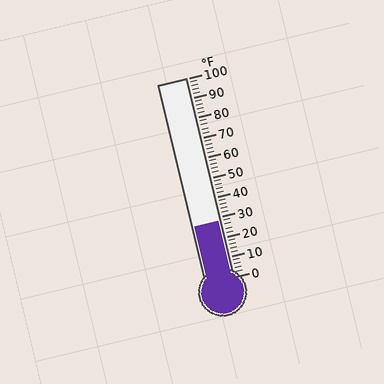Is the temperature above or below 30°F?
The temperature is below 30°F.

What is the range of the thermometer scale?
The thermometer scale ranges from 0°F to 100°F.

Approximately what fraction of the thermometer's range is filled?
The thermometer is filled to approximately 30% of its range.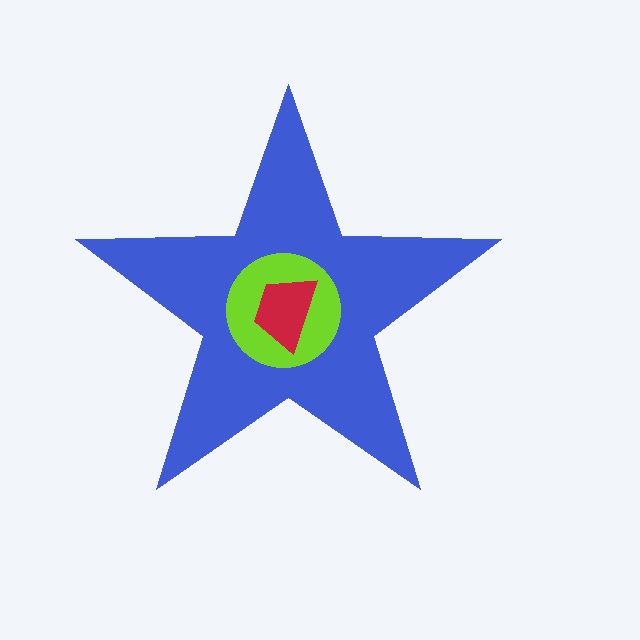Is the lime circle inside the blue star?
Yes.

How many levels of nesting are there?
3.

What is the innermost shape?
The red trapezoid.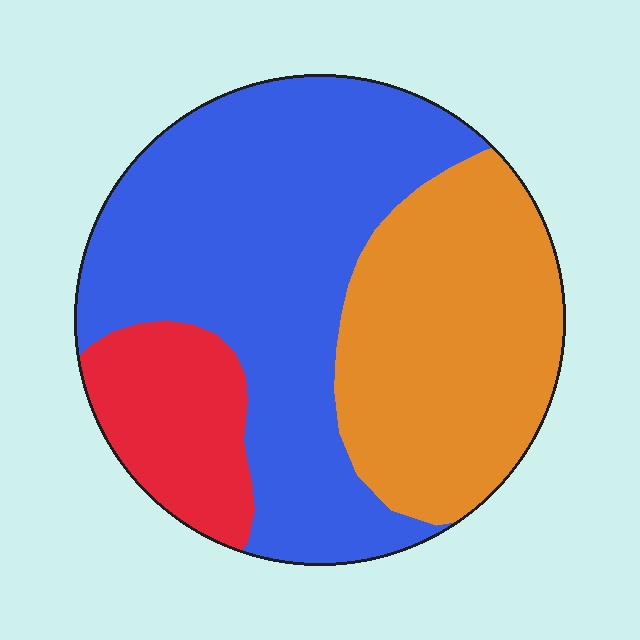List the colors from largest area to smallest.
From largest to smallest: blue, orange, red.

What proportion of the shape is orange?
Orange covers around 35% of the shape.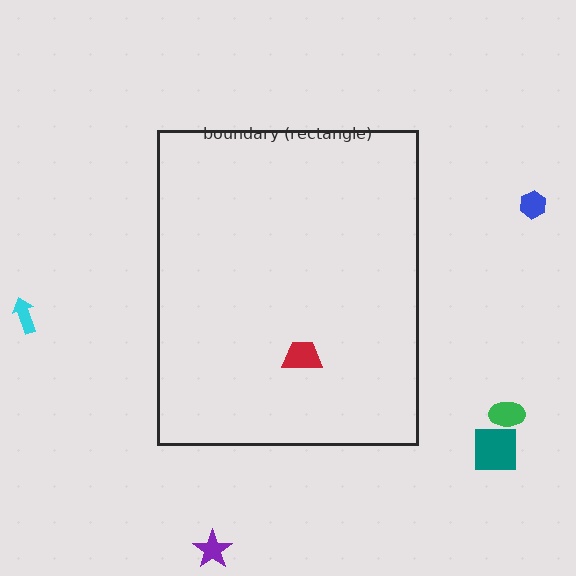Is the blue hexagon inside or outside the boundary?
Outside.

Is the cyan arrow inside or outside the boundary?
Outside.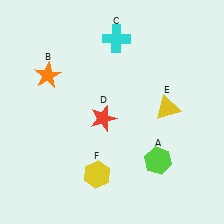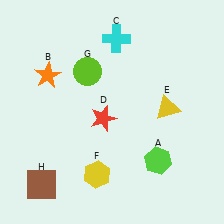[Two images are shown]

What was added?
A lime circle (G), a brown square (H) were added in Image 2.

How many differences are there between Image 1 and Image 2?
There are 2 differences between the two images.